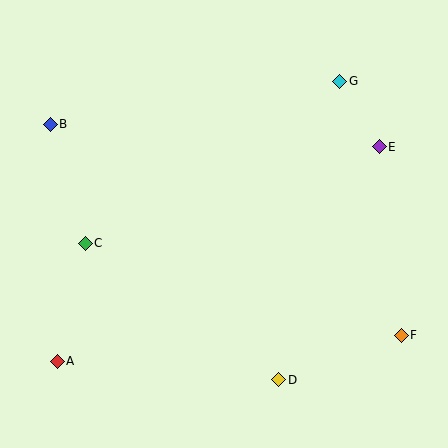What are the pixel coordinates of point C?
Point C is at (85, 243).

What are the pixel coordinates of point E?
Point E is at (379, 147).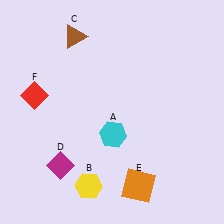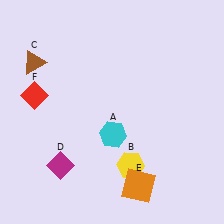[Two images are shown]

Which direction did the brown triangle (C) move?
The brown triangle (C) moved left.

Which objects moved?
The objects that moved are: the yellow hexagon (B), the brown triangle (C).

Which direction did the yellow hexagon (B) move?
The yellow hexagon (B) moved right.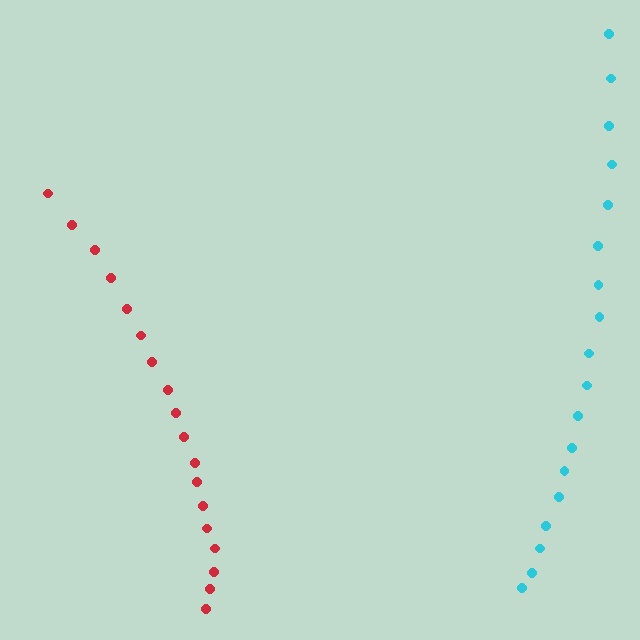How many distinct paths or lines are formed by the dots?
There are 2 distinct paths.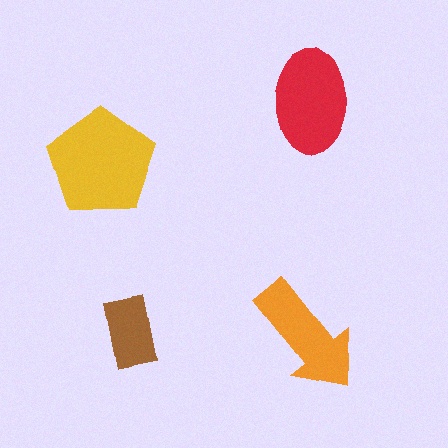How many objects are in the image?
There are 4 objects in the image.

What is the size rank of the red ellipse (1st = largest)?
2nd.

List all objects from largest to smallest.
The yellow pentagon, the red ellipse, the orange arrow, the brown rectangle.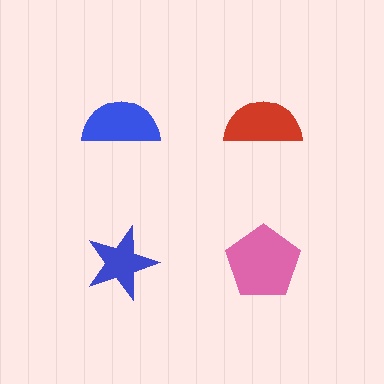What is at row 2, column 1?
A blue star.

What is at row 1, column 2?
A red semicircle.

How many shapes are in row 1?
2 shapes.